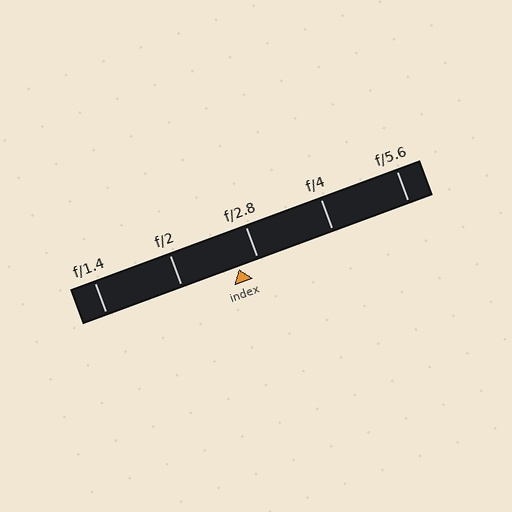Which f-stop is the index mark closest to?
The index mark is closest to f/2.8.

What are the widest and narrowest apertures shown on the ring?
The widest aperture shown is f/1.4 and the narrowest is f/5.6.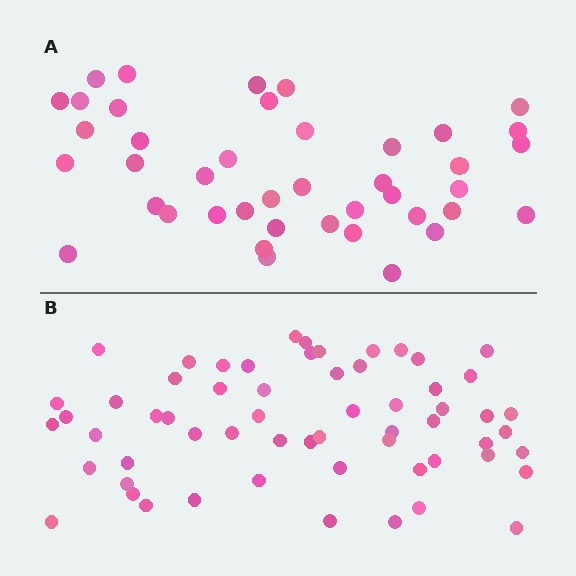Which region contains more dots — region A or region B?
Region B (the bottom region) has more dots.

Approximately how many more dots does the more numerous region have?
Region B has approximately 20 more dots than region A.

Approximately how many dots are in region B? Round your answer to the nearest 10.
About 60 dots.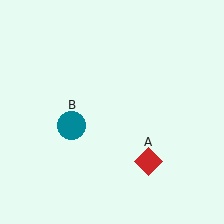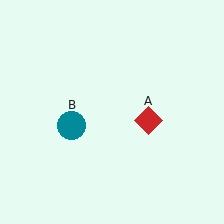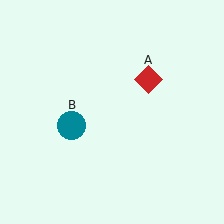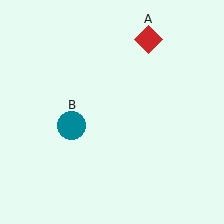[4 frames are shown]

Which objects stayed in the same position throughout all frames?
Teal circle (object B) remained stationary.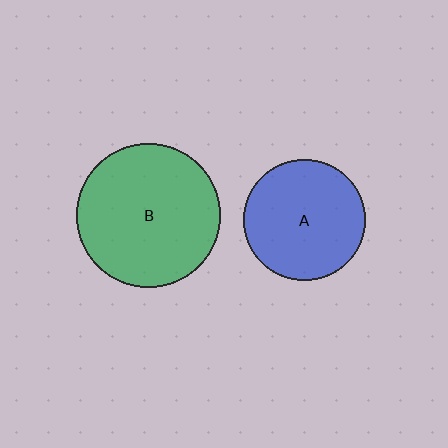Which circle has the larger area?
Circle B (green).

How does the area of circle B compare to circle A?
Approximately 1.4 times.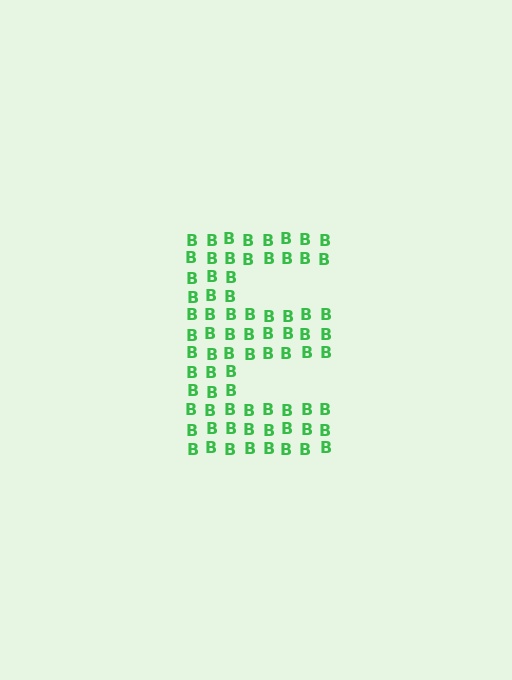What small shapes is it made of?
It is made of small letter B's.